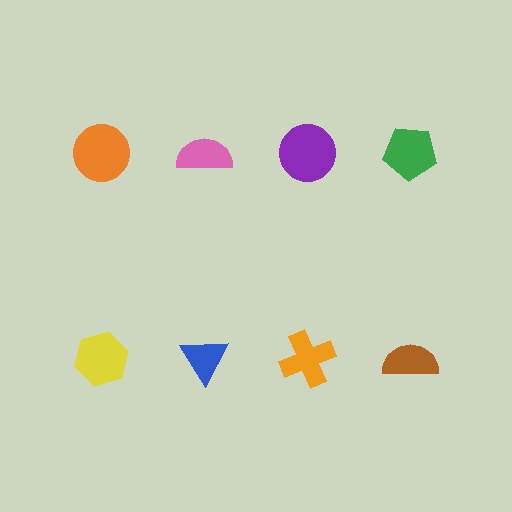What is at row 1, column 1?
An orange circle.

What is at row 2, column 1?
A yellow hexagon.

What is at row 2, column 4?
A brown semicircle.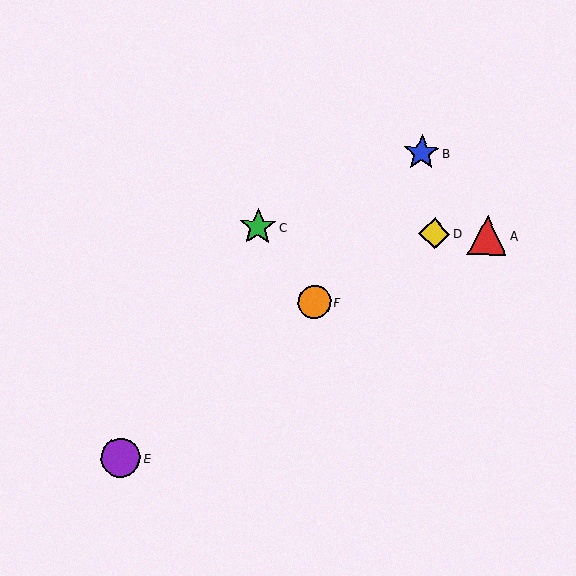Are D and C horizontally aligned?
Yes, both are at y≈234.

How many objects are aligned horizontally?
3 objects (A, C, D) are aligned horizontally.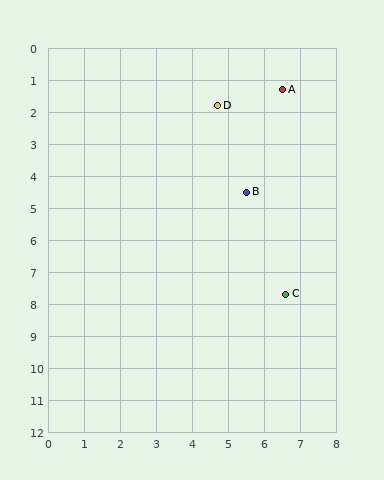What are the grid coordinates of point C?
Point C is at approximately (6.6, 7.7).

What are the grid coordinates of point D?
Point D is at approximately (4.7, 1.8).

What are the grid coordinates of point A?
Point A is at approximately (6.5, 1.3).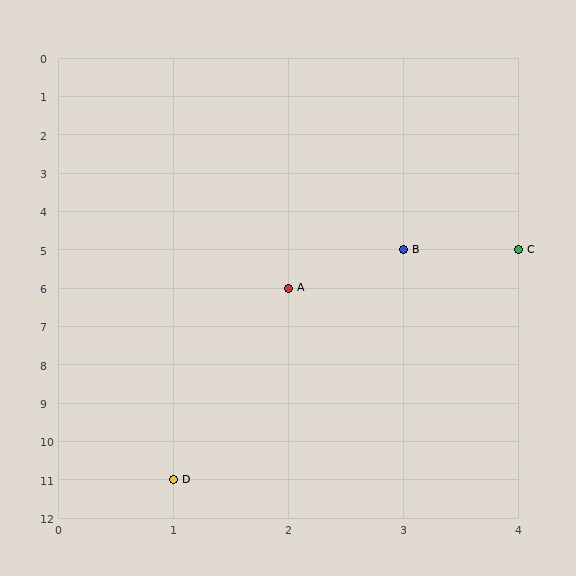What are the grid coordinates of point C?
Point C is at grid coordinates (4, 5).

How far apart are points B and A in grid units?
Points B and A are 1 column and 1 row apart (about 1.4 grid units diagonally).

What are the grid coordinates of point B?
Point B is at grid coordinates (3, 5).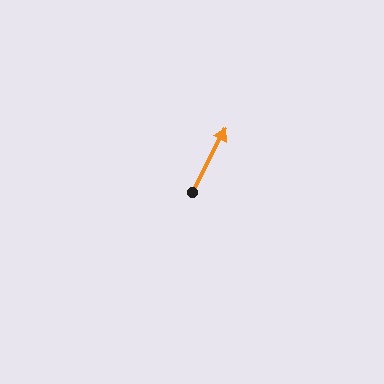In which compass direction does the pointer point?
Northeast.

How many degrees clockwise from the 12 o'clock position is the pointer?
Approximately 28 degrees.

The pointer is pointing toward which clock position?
Roughly 1 o'clock.